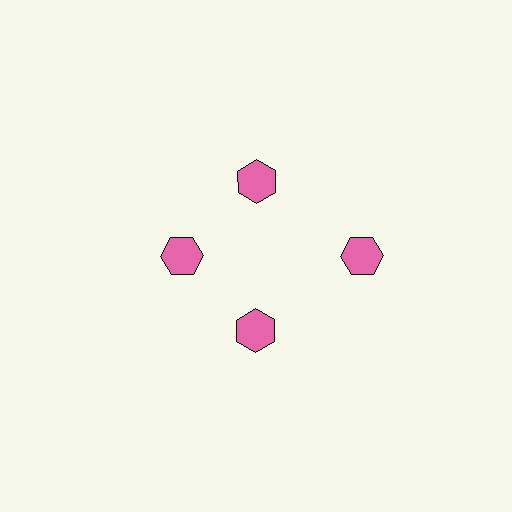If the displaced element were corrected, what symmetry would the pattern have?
It would have 4-fold rotational symmetry — the pattern would map onto itself every 90 degrees.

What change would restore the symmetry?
The symmetry would be restored by moving it inward, back onto the ring so that all 4 hexagons sit at equal angles and equal distance from the center.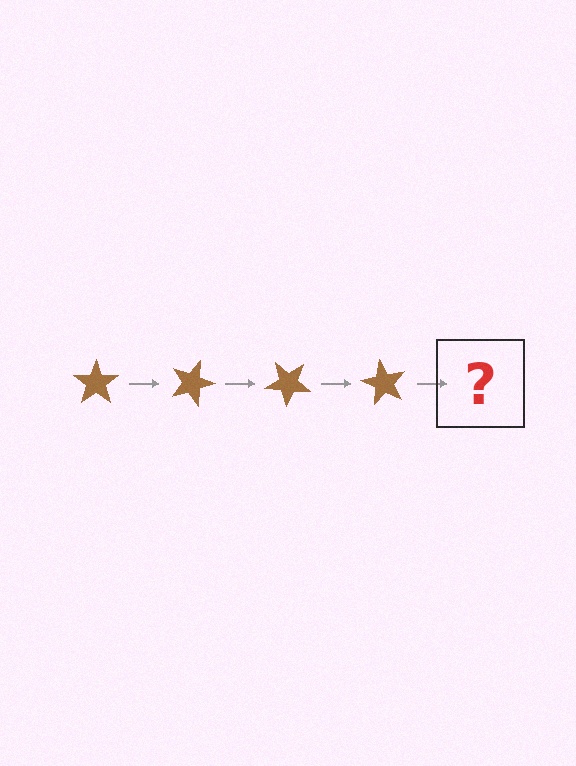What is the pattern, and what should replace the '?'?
The pattern is that the star rotates 20 degrees each step. The '?' should be a brown star rotated 80 degrees.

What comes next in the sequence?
The next element should be a brown star rotated 80 degrees.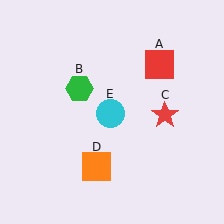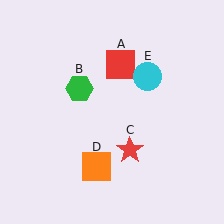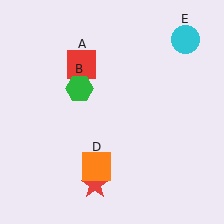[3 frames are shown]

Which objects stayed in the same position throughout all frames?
Green hexagon (object B) and orange square (object D) remained stationary.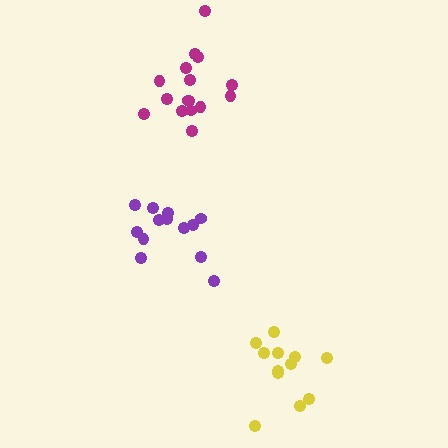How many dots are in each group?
Group 1: 13 dots, Group 2: 16 dots, Group 3: 12 dots (41 total).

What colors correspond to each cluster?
The clusters are colored: purple, magenta, yellow.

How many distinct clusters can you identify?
There are 3 distinct clusters.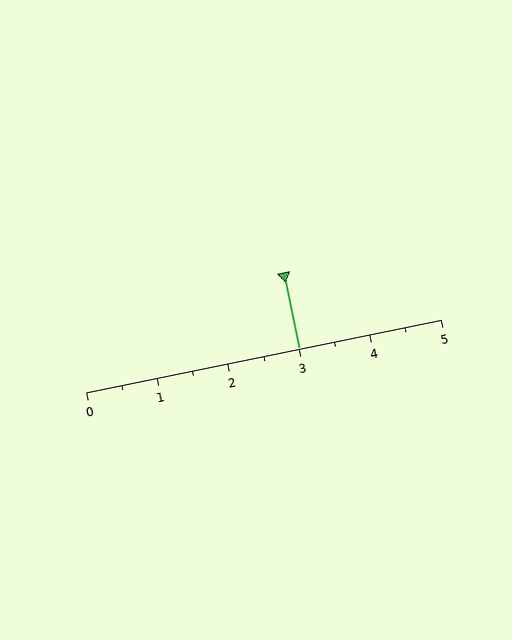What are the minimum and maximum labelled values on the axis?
The axis runs from 0 to 5.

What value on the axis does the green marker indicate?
The marker indicates approximately 3.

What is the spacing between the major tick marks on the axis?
The major ticks are spaced 1 apart.